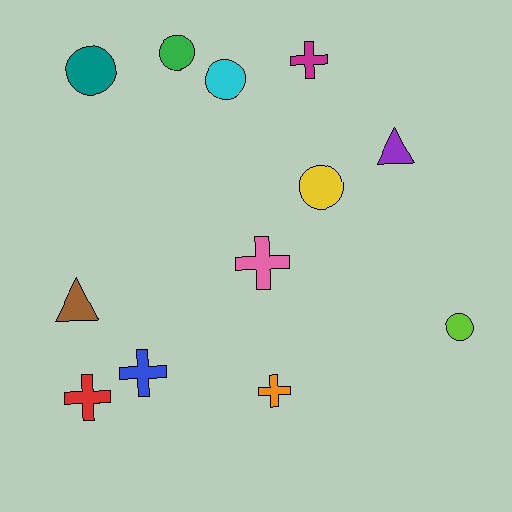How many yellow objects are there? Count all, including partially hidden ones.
There is 1 yellow object.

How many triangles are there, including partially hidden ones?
There are 2 triangles.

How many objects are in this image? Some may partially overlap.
There are 12 objects.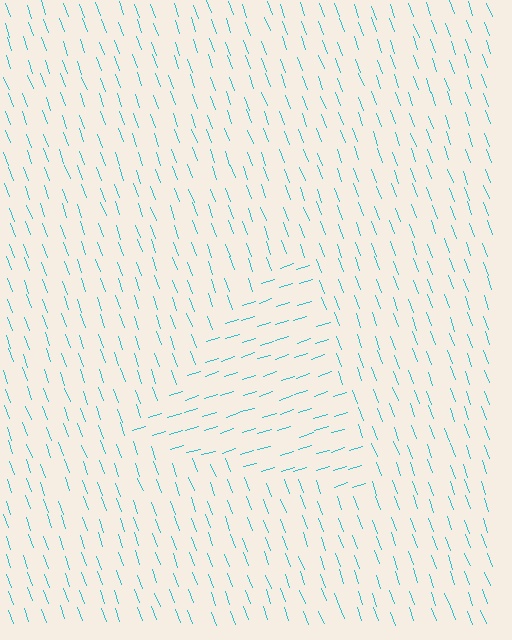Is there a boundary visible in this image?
Yes, there is a texture boundary formed by a change in line orientation.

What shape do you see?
I see a triangle.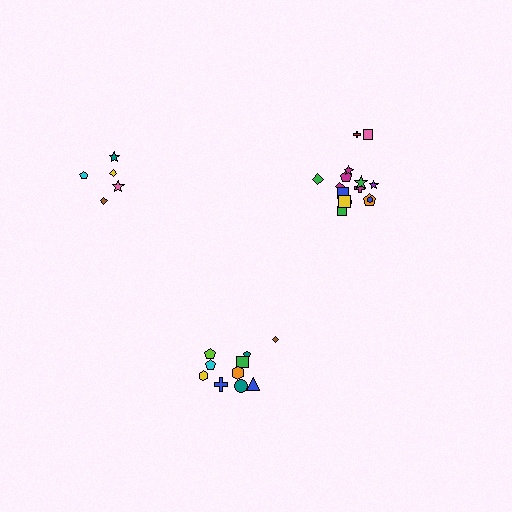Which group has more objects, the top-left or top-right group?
The top-right group.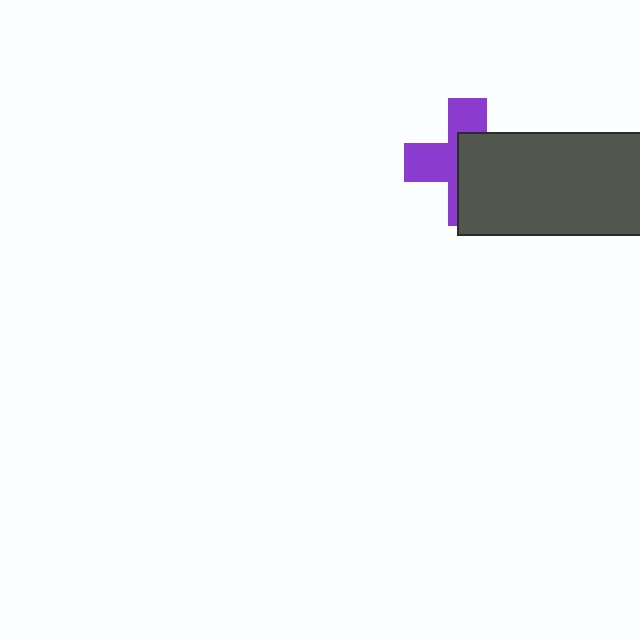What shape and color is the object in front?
The object in front is a dark gray rectangle.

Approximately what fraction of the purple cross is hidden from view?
Roughly 53% of the purple cross is hidden behind the dark gray rectangle.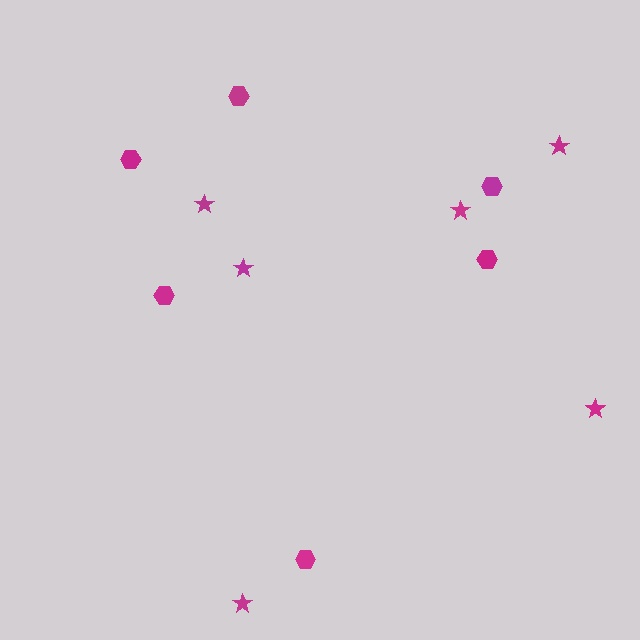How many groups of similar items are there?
There are 2 groups: one group of hexagons (6) and one group of stars (6).